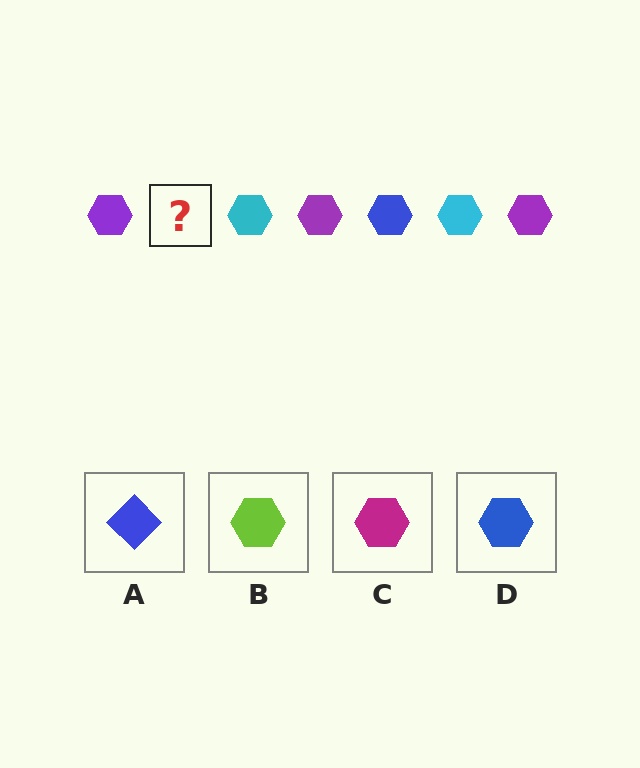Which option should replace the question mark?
Option D.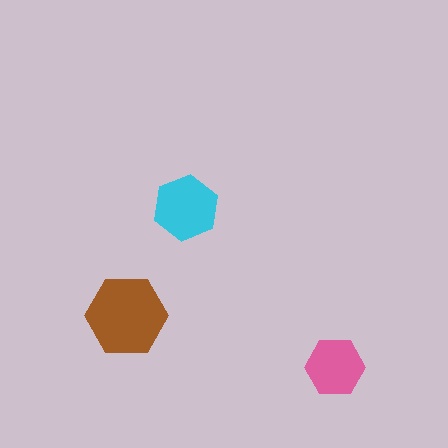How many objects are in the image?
There are 3 objects in the image.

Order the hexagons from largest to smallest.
the brown one, the cyan one, the pink one.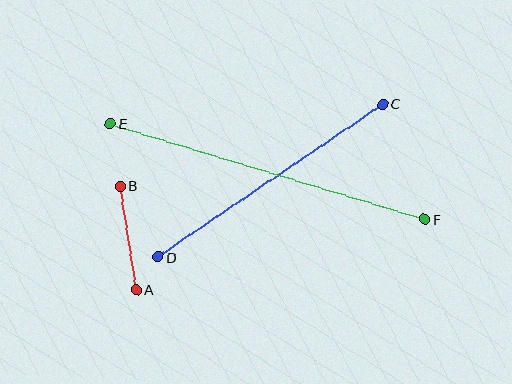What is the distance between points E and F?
The distance is approximately 329 pixels.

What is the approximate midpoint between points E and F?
The midpoint is at approximately (268, 171) pixels.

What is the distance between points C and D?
The distance is approximately 272 pixels.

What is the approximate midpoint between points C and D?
The midpoint is at approximately (271, 180) pixels.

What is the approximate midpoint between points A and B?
The midpoint is at approximately (128, 238) pixels.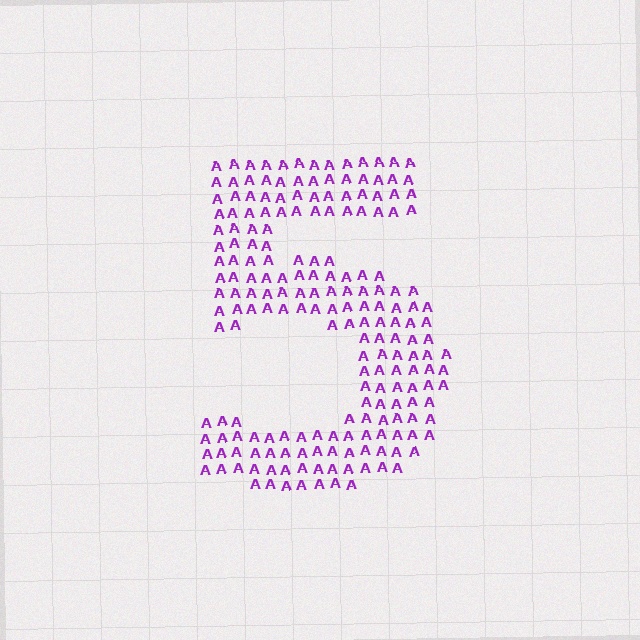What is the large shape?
The large shape is the digit 5.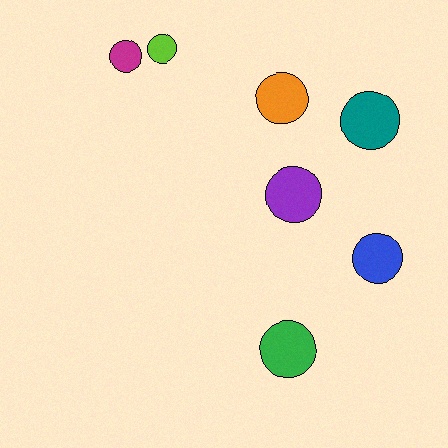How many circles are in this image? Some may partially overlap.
There are 7 circles.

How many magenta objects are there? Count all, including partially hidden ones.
There is 1 magenta object.